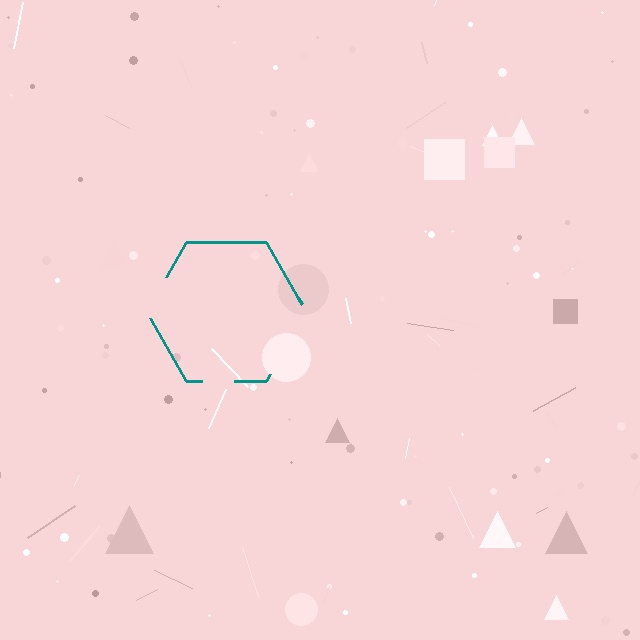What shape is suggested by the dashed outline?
The dashed outline suggests a hexagon.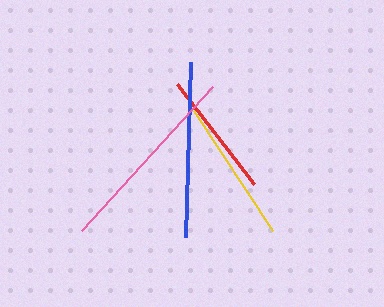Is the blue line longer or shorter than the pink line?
The pink line is longer than the blue line.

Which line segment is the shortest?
The red line is the shortest at approximately 126 pixels.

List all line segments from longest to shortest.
From longest to shortest: pink, blue, yellow, red.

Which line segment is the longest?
The pink line is the longest at approximately 194 pixels.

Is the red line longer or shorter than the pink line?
The pink line is longer than the red line.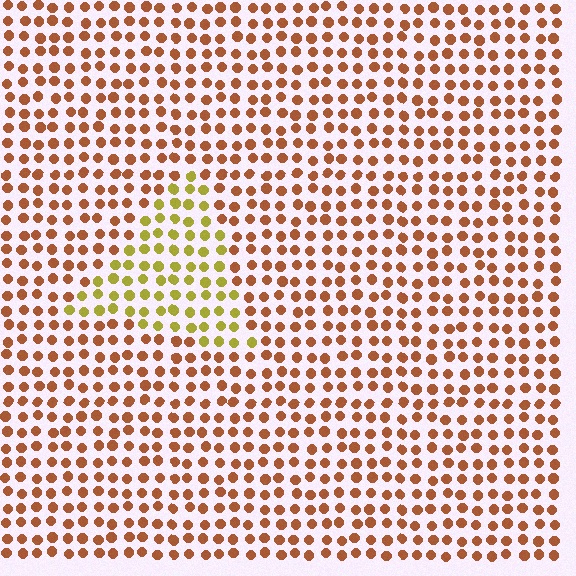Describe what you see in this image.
The image is filled with small brown elements in a uniform arrangement. A triangle-shaped region is visible where the elements are tinted to a slightly different hue, forming a subtle color boundary.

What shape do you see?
I see a triangle.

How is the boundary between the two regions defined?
The boundary is defined purely by a slight shift in hue (about 44 degrees). Spacing, size, and orientation are identical on both sides.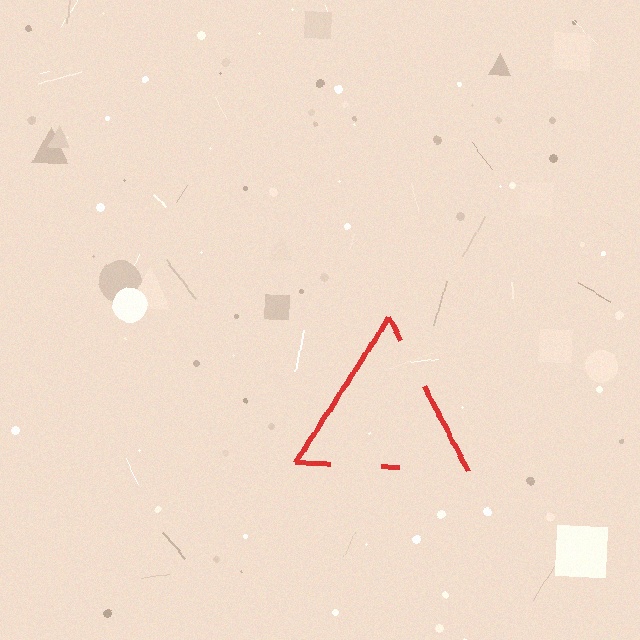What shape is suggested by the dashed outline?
The dashed outline suggests a triangle.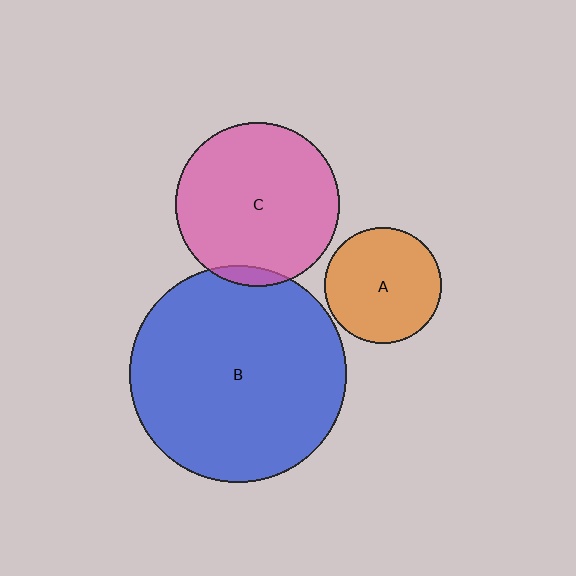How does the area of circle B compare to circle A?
Approximately 3.5 times.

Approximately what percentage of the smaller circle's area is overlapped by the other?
Approximately 5%.